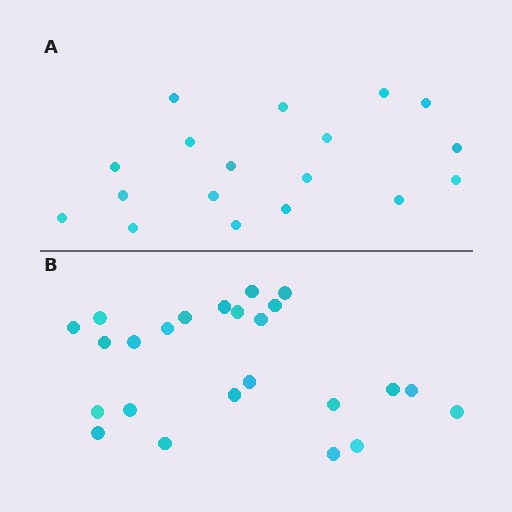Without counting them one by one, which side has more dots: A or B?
Region B (the bottom region) has more dots.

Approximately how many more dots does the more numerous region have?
Region B has about 6 more dots than region A.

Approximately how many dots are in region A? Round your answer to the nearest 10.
About 20 dots. (The exact count is 18, which rounds to 20.)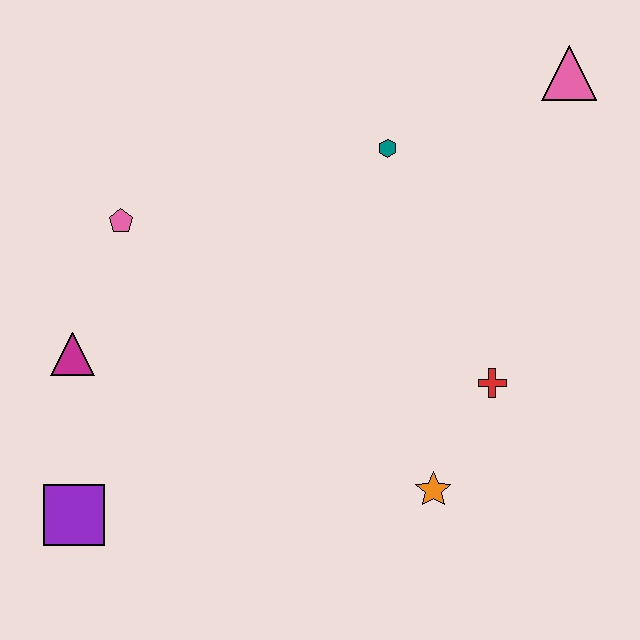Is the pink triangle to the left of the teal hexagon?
No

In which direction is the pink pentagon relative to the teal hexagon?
The pink pentagon is to the left of the teal hexagon.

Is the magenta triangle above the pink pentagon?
No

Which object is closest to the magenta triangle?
The pink pentagon is closest to the magenta triangle.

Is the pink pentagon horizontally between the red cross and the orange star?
No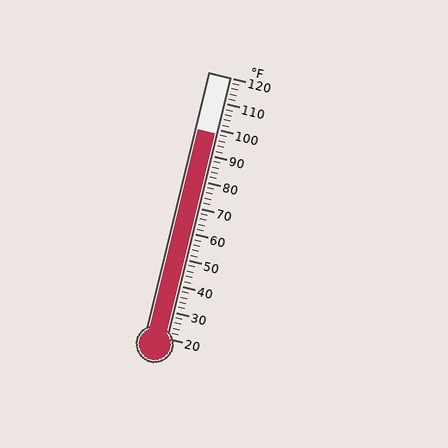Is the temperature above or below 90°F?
The temperature is above 90°F.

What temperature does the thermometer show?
The thermometer shows approximately 98°F.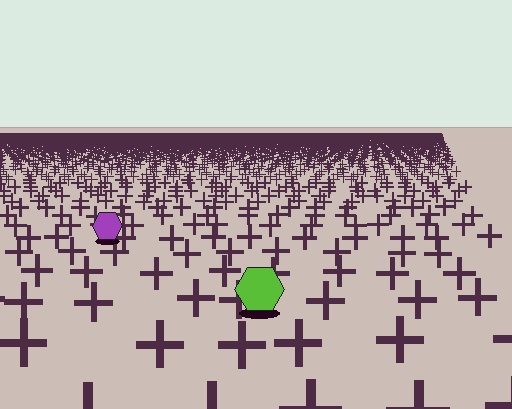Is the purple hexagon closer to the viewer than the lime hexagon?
No. The lime hexagon is closer — you can tell from the texture gradient: the ground texture is coarser near it.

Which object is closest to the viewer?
The lime hexagon is closest. The texture marks near it are larger and more spread out.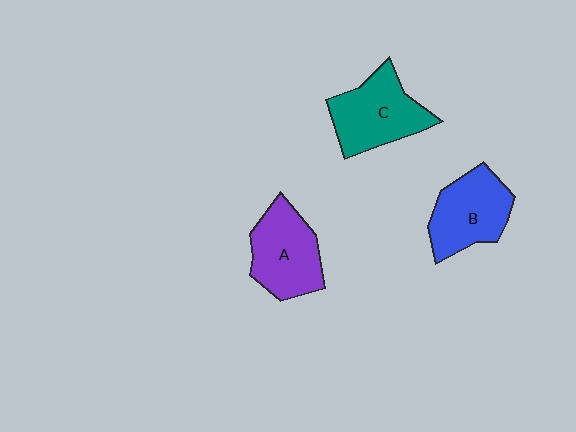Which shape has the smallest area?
Shape B (blue).